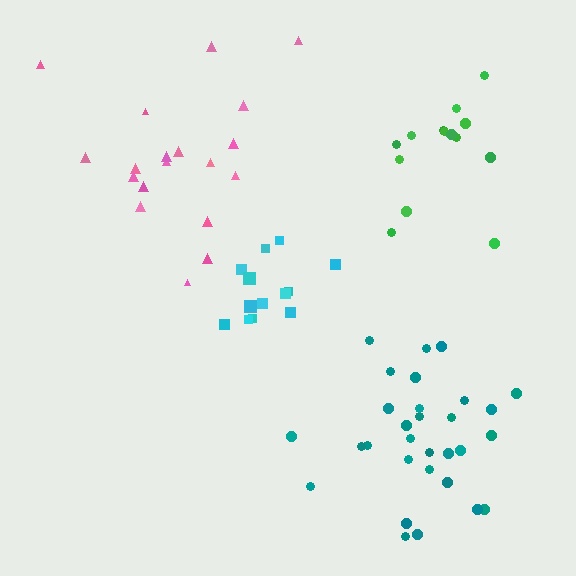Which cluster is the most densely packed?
Cyan.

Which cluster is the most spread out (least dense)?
Pink.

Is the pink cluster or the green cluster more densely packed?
Green.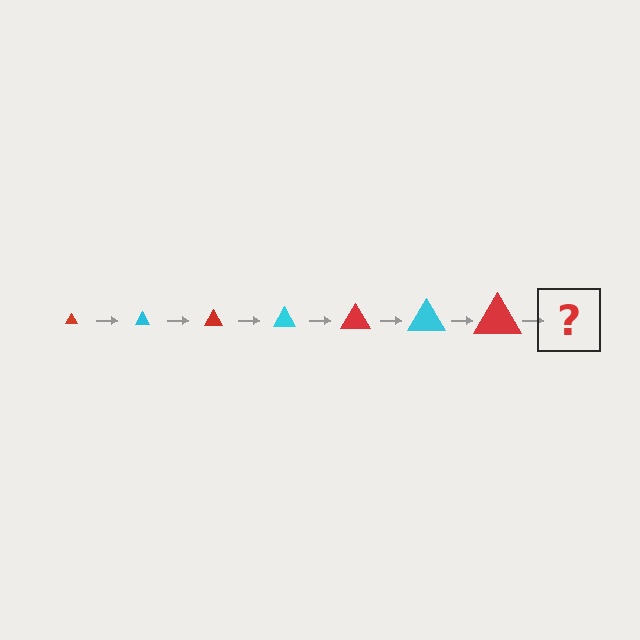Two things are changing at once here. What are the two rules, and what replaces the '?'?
The two rules are that the triangle grows larger each step and the color cycles through red and cyan. The '?' should be a cyan triangle, larger than the previous one.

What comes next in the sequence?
The next element should be a cyan triangle, larger than the previous one.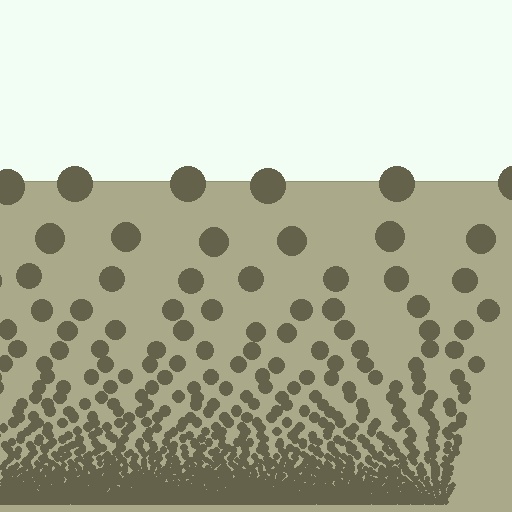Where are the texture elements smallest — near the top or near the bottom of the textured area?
Near the bottom.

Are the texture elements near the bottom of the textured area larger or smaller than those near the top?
Smaller. The gradient is inverted — elements near the bottom are smaller and denser.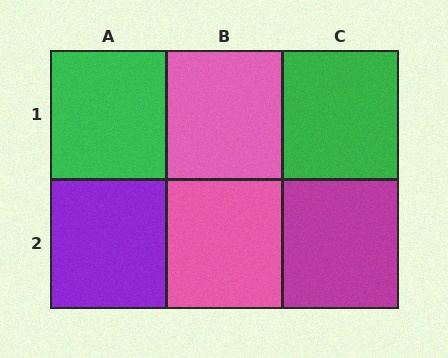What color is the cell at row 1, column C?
Green.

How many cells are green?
2 cells are green.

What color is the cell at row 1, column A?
Green.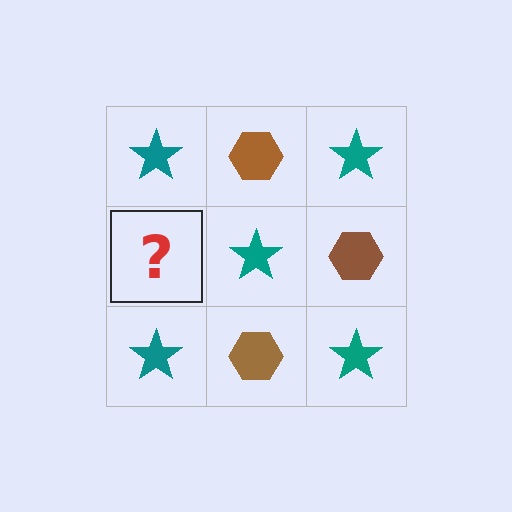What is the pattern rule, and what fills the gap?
The rule is that it alternates teal star and brown hexagon in a checkerboard pattern. The gap should be filled with a brown hexagon.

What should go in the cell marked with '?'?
The missing cell should contain a brown hexagon.